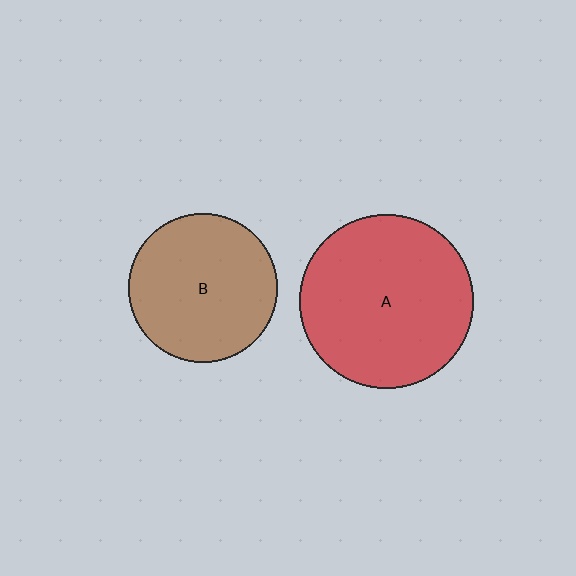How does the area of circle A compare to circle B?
Approximately 1.4 times.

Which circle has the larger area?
Circle A (red).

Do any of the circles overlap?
No, none of the circles overlap.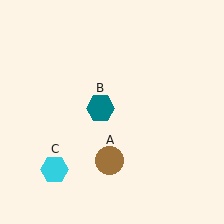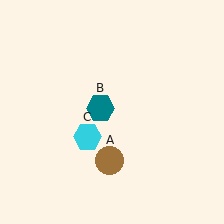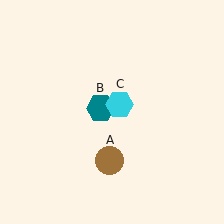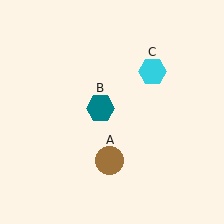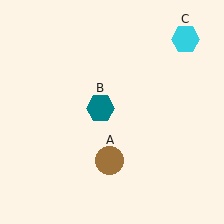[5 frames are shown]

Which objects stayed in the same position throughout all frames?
Brown circle (object A) and teal hexagon (object B) remained stationary.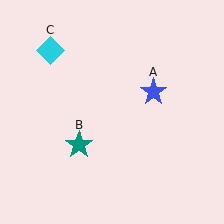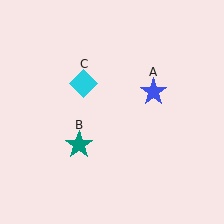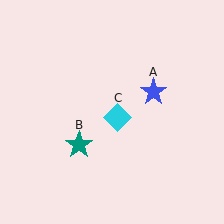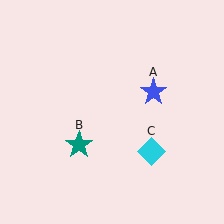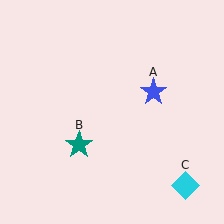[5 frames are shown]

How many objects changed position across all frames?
1 object changed position: cyan diamond (object C).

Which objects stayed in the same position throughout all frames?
Blue star (object A) and teal star (object B) remained stationary.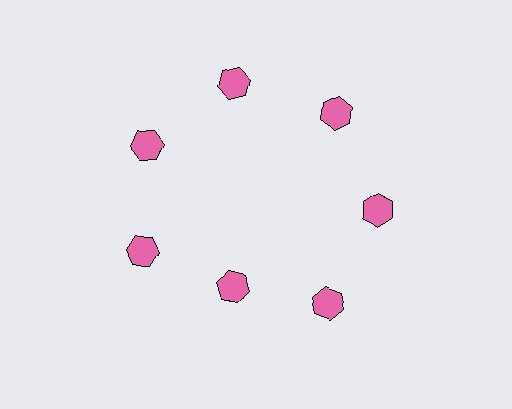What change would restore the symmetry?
The symmetry would be restored by moving it outward, back onto the ring so that all 7 hexagons sit at equal angles and equal distance from the center.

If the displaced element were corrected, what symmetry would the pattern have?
It would have 7-fold rotational symmetry — the pattern would map onto itself every 51 degrees.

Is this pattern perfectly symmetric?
No. The 7 pink hexagons are arranged in a ring, but one element near the 6 o'clock position is pulled inward toward the center, breaking the 7-fold rotational symmetry.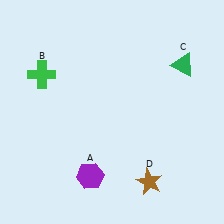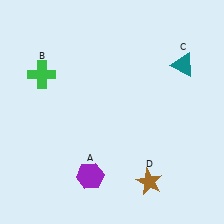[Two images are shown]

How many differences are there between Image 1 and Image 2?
There is 1 difference between the two images.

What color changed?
The triangle (C) changed from green in Image 1 to teal in Image 2.